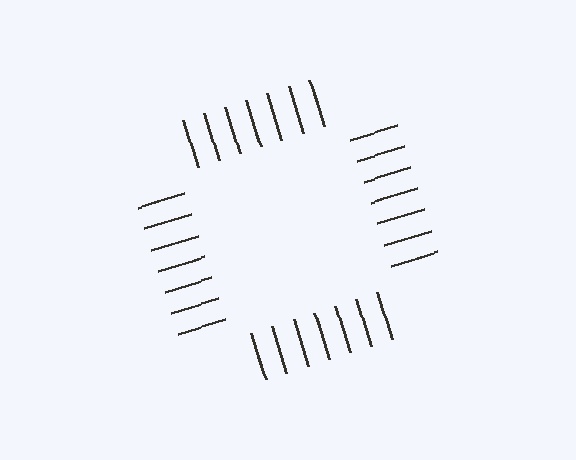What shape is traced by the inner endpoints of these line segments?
An illusory square — the line segments terminate on its edges but no continuous stroke is drawn.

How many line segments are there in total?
28 — 7 along each of the 4 edges.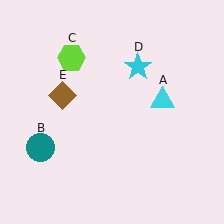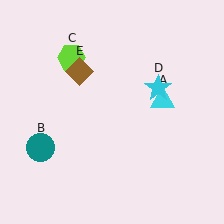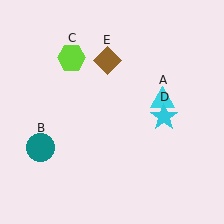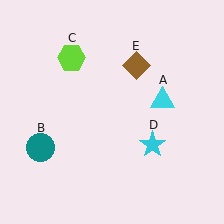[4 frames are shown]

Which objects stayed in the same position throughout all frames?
Cyan triangle (object A) and teal circle (object B) and lime hexagon (object C) remained stationary.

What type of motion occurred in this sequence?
The cyan star (object D), brown diamond (object E) rotated clockwise around the center of the scene.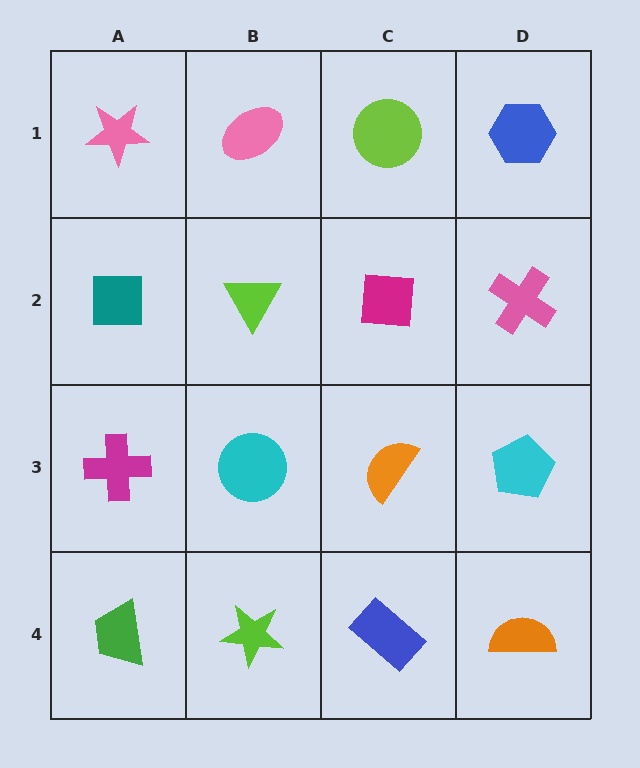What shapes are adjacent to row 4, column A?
A magenta cross (row 3, column A), a lime star (row 4, column B).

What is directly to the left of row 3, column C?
A cyan circle.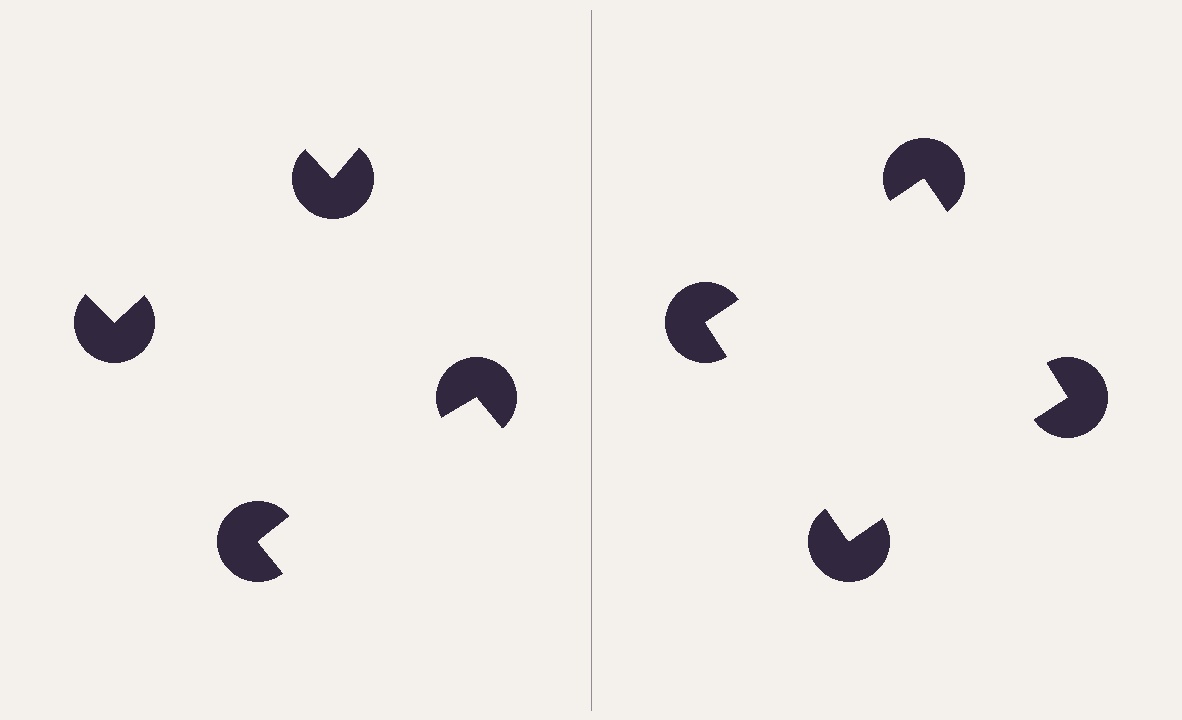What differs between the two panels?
The pac-man discs are positioned identically on both sides; only the wedge orientations differ. On the right they align to a square; on the left they are misaligned.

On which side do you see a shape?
An illusory square appears on the right side. On the left side the wedge cuts are rotated, so no coherent shape forms.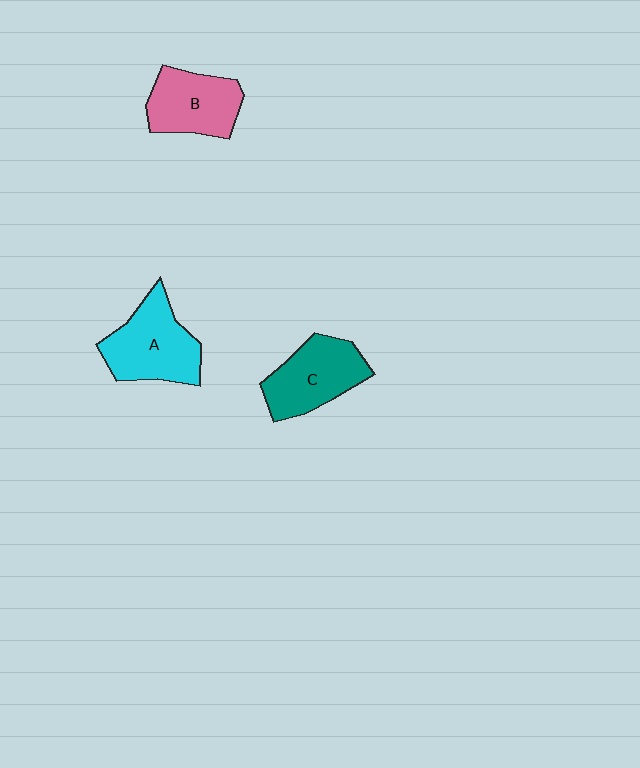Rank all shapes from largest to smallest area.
From largest to smallest: A (cyan), C (teal), B (pink).